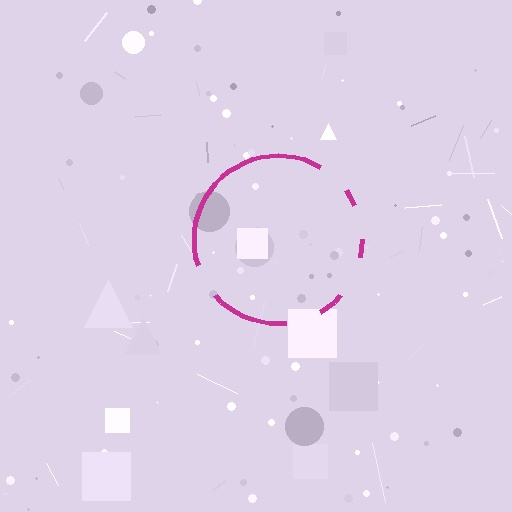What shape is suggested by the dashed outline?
The dashed outline suggests a circle.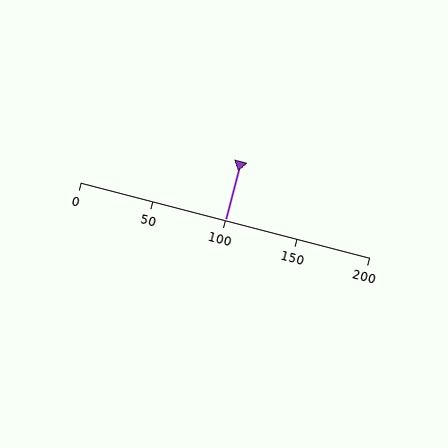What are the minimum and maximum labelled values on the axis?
The axis runs from 0 to 200.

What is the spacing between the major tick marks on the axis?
The major ticks are spaced 50 apart.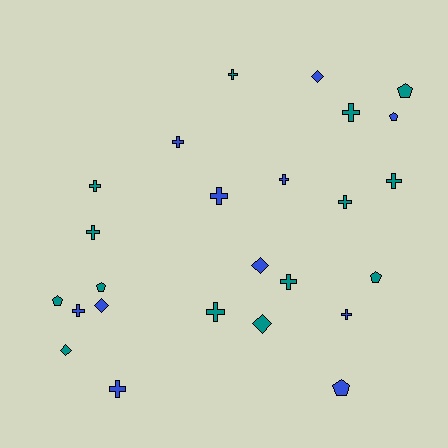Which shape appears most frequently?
Cross, with 14 objects.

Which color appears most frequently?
Teal, with 14 objects.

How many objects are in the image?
There are 25 objects.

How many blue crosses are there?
There are 6 blue crosses.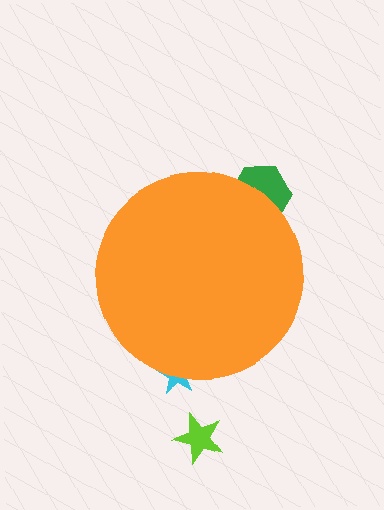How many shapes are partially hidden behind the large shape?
2 shapes are partially hidden.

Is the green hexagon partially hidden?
Yes, the green hexagon is partially hidden behind the orange circle.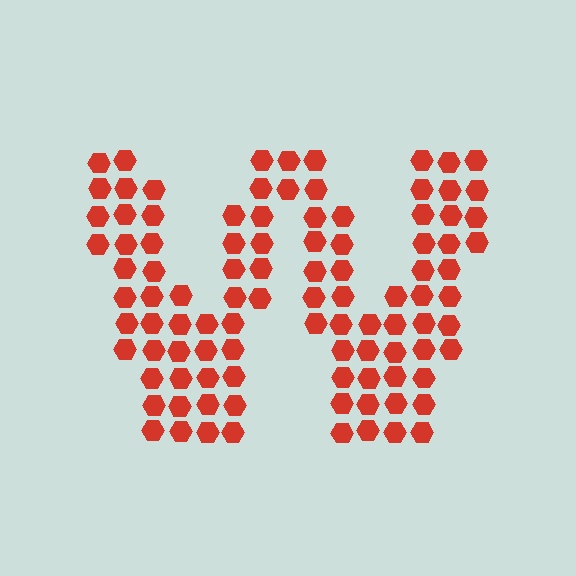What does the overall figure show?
The overall figure shows the letter W.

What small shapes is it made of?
It is made of small hexagons.